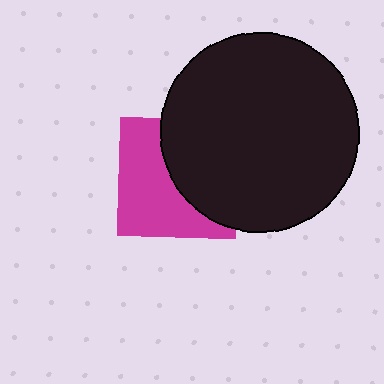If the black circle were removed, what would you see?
You would see the complete magenta square.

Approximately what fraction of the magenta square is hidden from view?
Roughly 47% of the magenta square is hidden behind the black circle.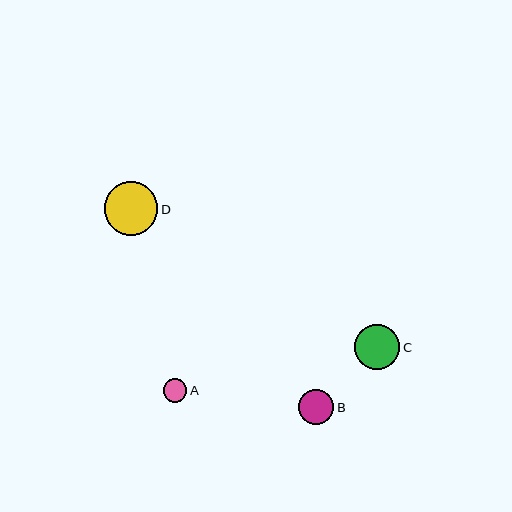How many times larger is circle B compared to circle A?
Circle B is approximately 1.5 times the size of circle A.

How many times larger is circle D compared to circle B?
Circle D is approximately 1.5 times the size of circle B.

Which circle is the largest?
Circle D is the largest with a size of approximately 53 pixels.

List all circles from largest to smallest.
From largest to smallest: D, C, B, A.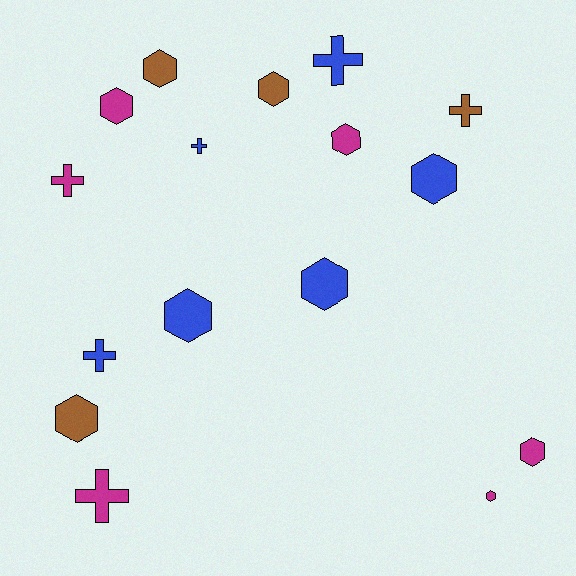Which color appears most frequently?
Magenta, with 6 objects.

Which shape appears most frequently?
Hexagon, with 10 objects.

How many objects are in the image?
There are 16 objects.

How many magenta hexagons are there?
There are 4 magenta hexagons.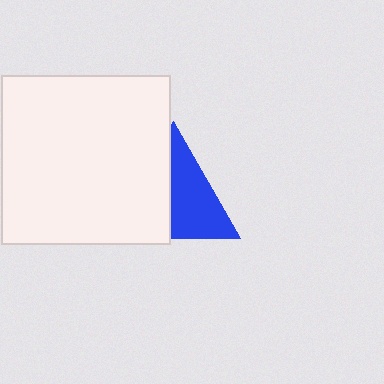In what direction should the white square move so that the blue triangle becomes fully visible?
The white square should move left. That is the shortest direction to clear the overlap and leave the blue triangle fully visible.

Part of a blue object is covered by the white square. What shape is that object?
It is a triangle.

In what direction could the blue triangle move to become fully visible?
The blue triangle could move right. That would shift it out from behind the white square entirely.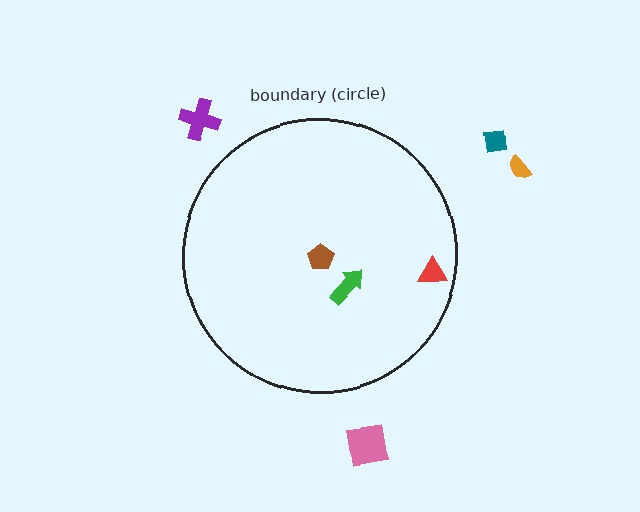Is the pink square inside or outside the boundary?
Outside.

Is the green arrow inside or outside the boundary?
Inside.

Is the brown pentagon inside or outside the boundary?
Inside.